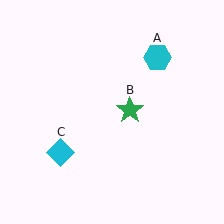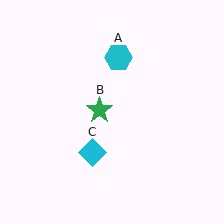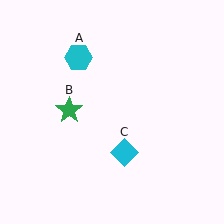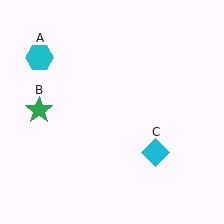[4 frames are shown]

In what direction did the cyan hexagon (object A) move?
The cyan hexagon (object A) moved left.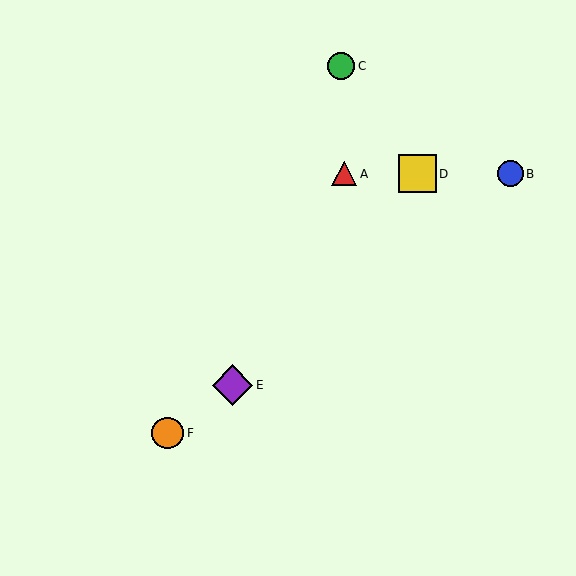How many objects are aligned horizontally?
3 objects (A, B, D) are aligned horizontally.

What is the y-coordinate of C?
Object C is at y≈66.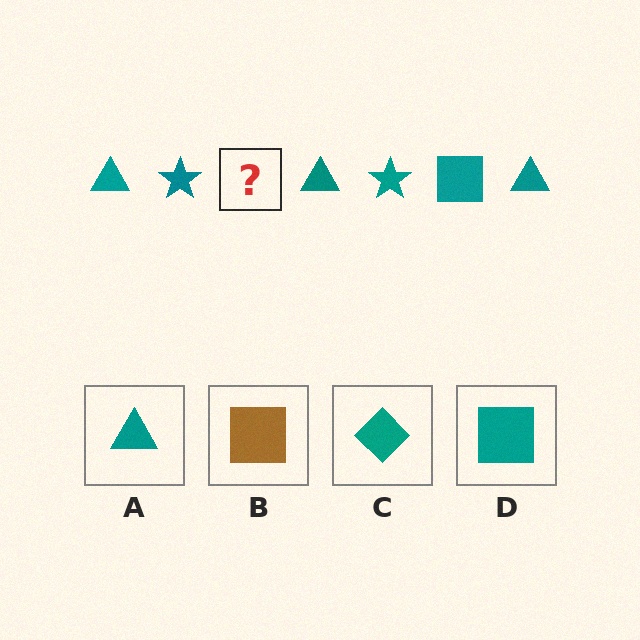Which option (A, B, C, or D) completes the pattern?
D.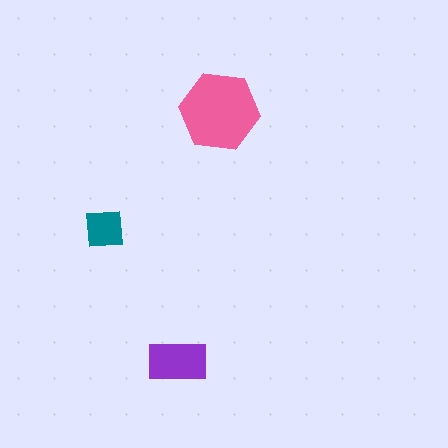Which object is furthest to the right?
The pink hexagon is rightmost.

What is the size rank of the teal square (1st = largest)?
3rd.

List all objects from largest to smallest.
The pink hexagon, the purple rectangle, the teal square.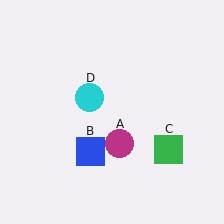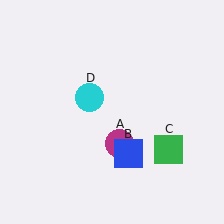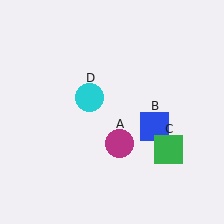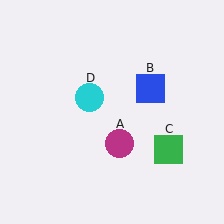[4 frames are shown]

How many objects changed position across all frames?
1 object changed position: blue square (object B).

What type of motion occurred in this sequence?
The blue square (object B) rotated counterclockwise around the center of the scene.